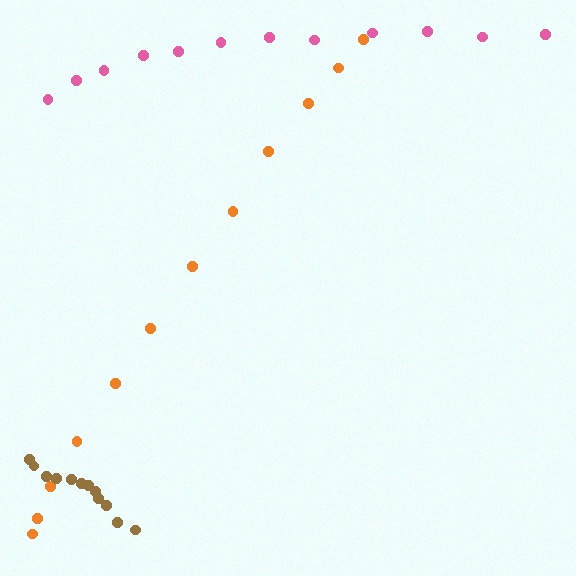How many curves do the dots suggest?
There are 3 distinct paths.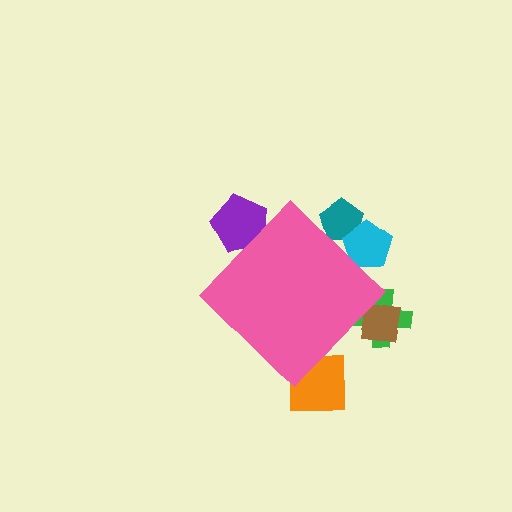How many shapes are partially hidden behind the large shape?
6 shapes are partially hidden.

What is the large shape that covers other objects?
A pink diamond.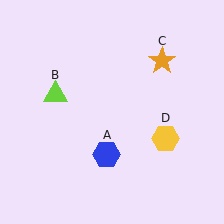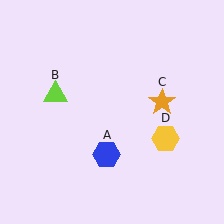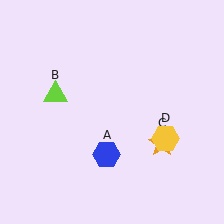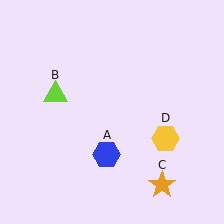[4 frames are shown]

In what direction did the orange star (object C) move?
The orange star (object C) moved down.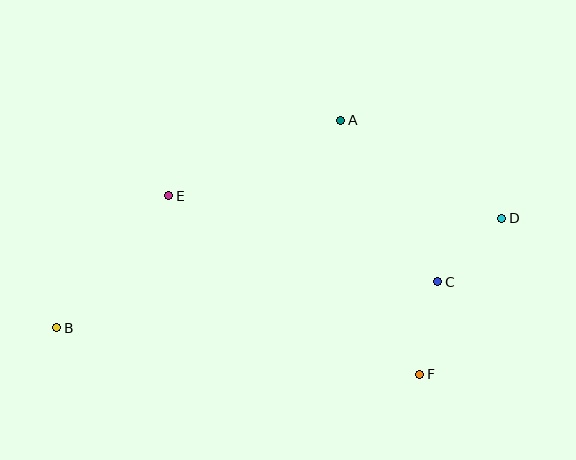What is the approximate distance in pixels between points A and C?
The distance between A and C is approximately 188 pixels.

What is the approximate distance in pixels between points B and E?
The distance between B and E is approximately 173 pixels.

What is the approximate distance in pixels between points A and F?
The distance between A and F is approximately 266 pixels.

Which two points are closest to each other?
Points C and D are closest to each other.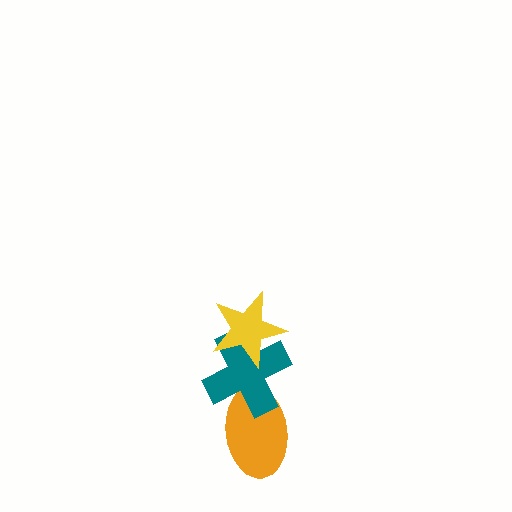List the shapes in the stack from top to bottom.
From top to bottom: the yellow star, the teal cross, the orange ellipse.